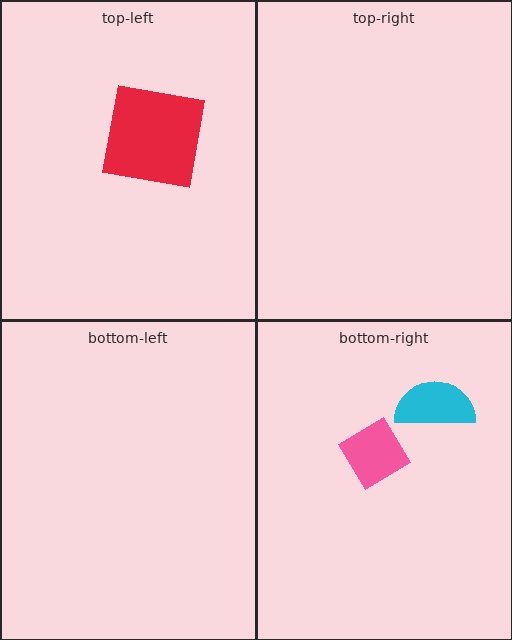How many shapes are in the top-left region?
1.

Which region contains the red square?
The top-left region.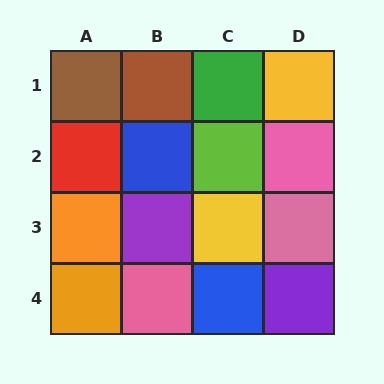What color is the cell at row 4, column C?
Blue.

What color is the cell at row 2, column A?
Red.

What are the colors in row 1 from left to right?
Brown, brown, green, yellow.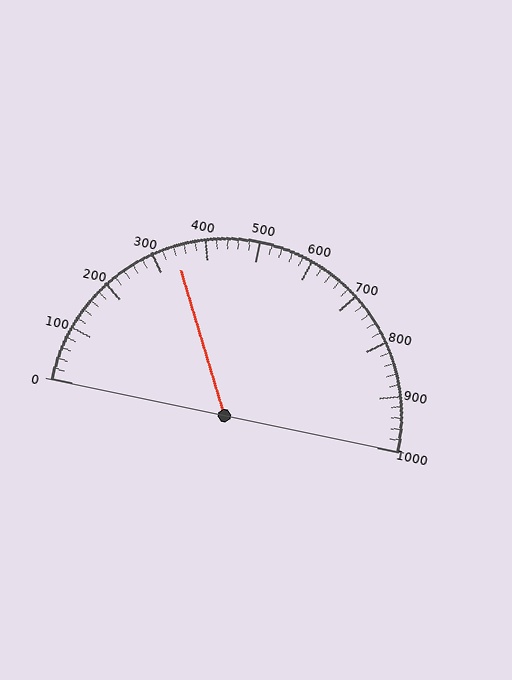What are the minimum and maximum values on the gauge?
The gauge ranges from 0 to 1000.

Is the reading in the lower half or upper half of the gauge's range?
The reading is in the lower half of the range (0 to 1000).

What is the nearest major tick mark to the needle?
The nearest major tick mark is 300.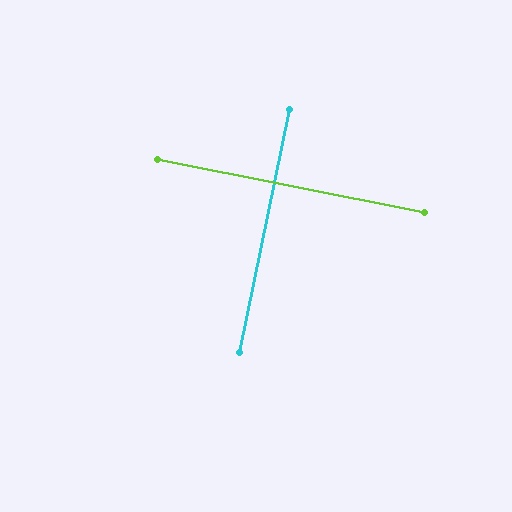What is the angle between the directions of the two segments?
Approximately 90 degrees.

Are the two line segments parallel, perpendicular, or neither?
Perpendicular — they meet at approximately 90°.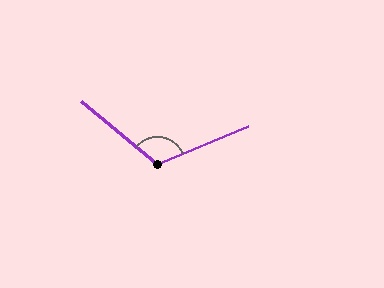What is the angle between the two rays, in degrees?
Approximately 117 degrees.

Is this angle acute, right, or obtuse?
It is obtuse.